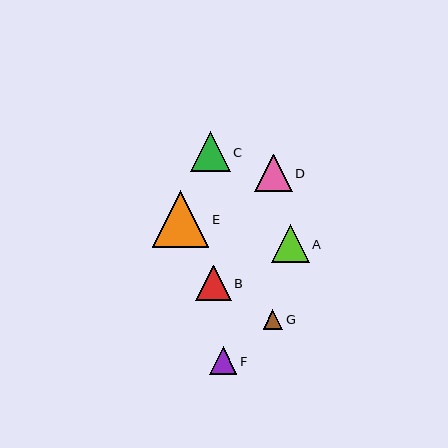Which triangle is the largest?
Triangle E is the largest with a size of approximately 57 pixels.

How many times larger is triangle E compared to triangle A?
Triangle E is approximately 1.5 times the size of triangle A.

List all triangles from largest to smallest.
From largest to smallest: E, C, A, D, B, F, G.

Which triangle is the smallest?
Triangle G is the smallest with a size of approximately 20 pixels.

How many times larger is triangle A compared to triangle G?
Triangle A is approximately 1.9 times the size of triangle G.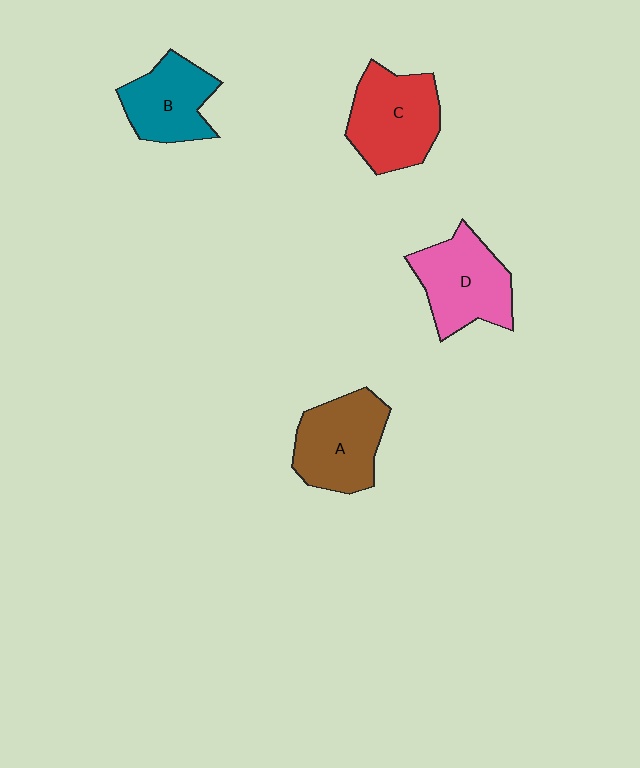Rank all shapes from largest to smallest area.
From largest to smallest: C (red), D (pink), A (brown), B (teal).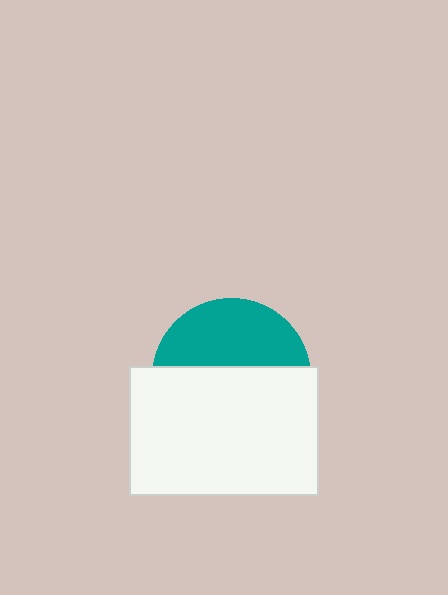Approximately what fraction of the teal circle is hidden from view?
Roughly 60% of the teal circle is hidden behind the white rectangle.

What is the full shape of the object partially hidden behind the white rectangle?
The partially hidden object is a teal circle.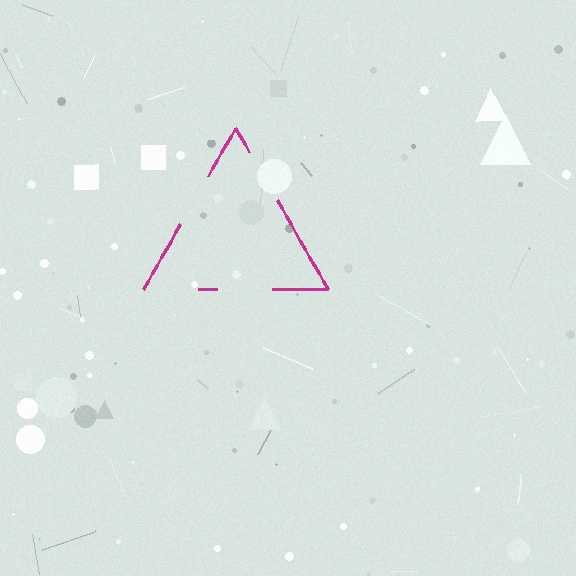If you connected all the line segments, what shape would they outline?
They would outline a triangle.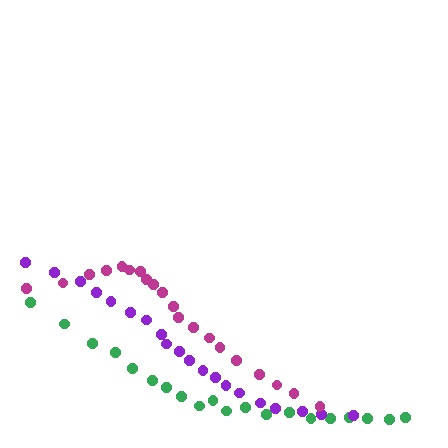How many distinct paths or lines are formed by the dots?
There are 3 distinct paths.